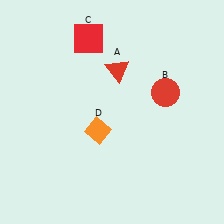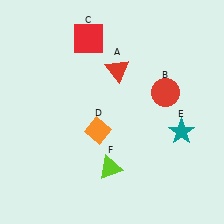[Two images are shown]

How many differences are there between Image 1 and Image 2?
There are 2 differences between the two images.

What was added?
A teal star (E), a lime triangle (F) were added in Image 2.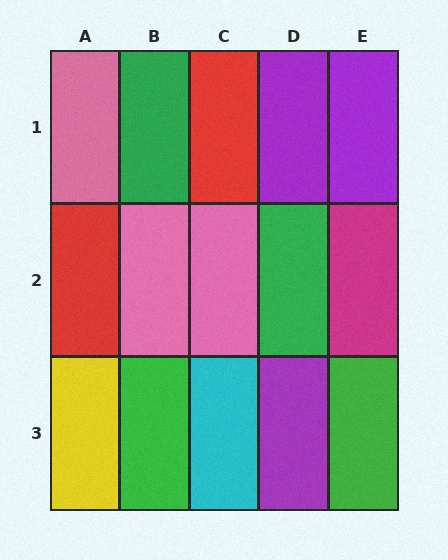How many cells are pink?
3 cells are pink.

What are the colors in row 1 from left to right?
Pink, green, red, purple, purple.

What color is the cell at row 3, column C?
Cyan.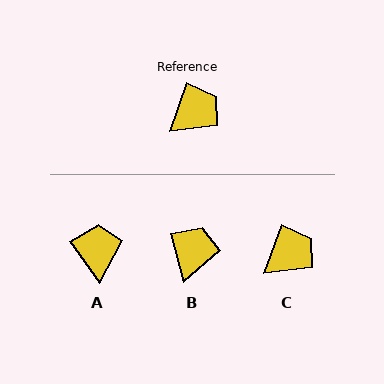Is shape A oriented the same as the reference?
No, it is off by about 55 degrees.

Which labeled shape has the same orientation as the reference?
C.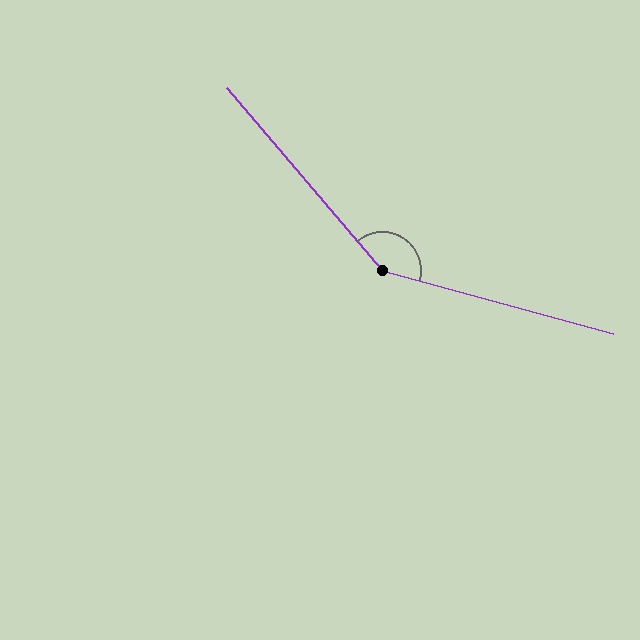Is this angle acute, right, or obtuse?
It is obtuse.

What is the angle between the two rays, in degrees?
Approximately 146 degrees.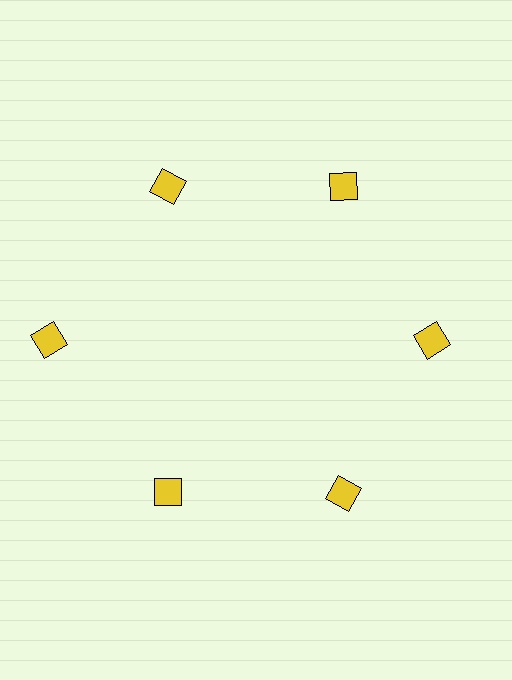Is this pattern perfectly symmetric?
No. The 6 yellow diamonds are arranged in a ring, but one element near the 9 o'clock position is pushed outward from the center, breaking the 6-fold rotational symmetry.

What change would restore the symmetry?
The symmetry would be restored by moving it inward, back onto the ring so that all 6 diamonds sit at equal angles and equal distance from the center.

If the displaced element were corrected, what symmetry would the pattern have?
It would have 6-fold rotational symmetry — the pattern would map onto itself every 60 degrees.